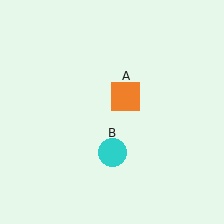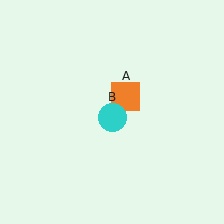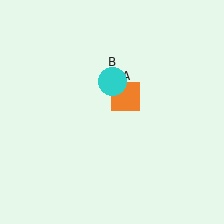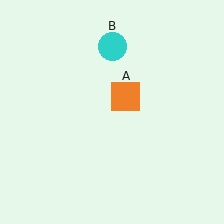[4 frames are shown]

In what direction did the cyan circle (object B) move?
The cyan circle (object B) moved up.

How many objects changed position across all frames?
1 object changed position: cyan circle (object B).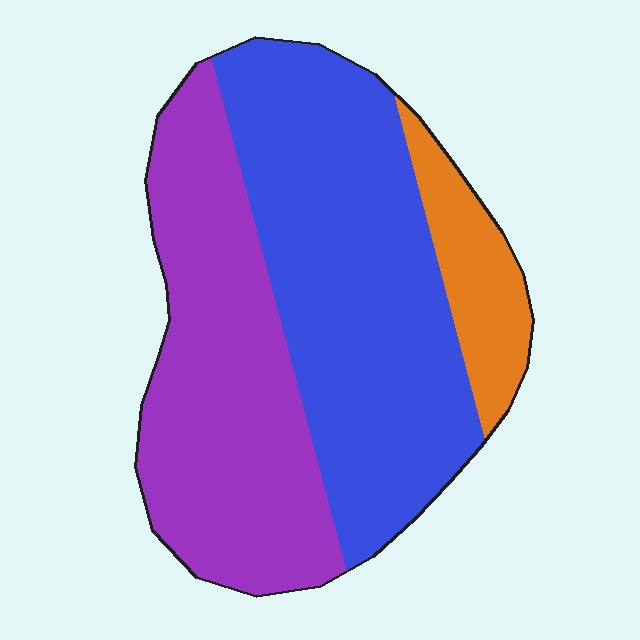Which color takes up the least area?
Orange, at roughly 10%.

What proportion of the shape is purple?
Purple covers 40% of the shape.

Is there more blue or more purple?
Blue.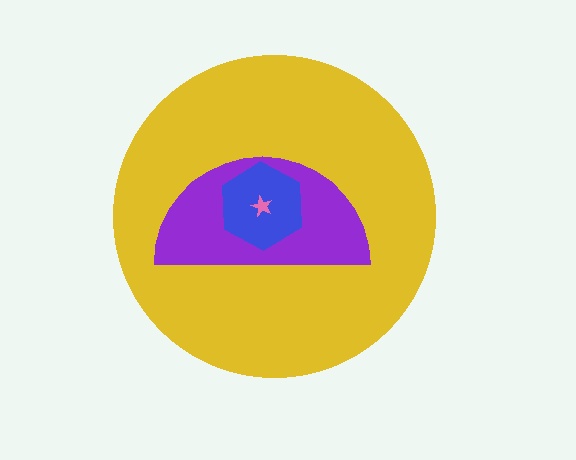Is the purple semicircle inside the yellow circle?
Yes.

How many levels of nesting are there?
4.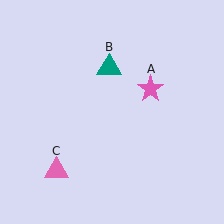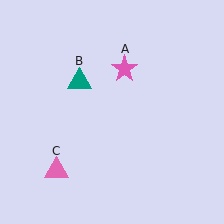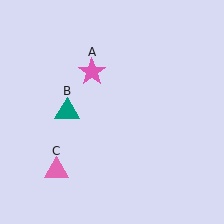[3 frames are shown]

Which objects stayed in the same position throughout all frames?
Pink triangle (object C) remained stationary.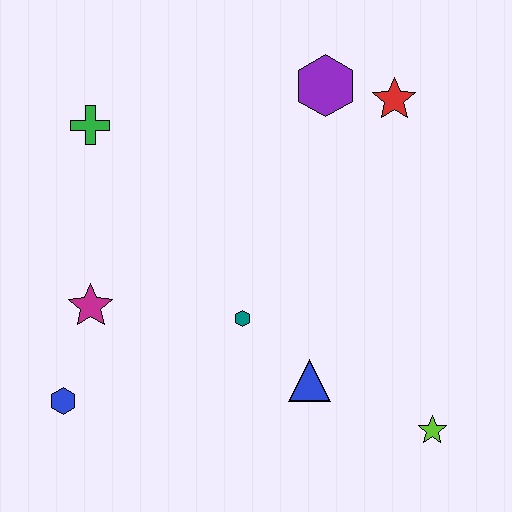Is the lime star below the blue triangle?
Yes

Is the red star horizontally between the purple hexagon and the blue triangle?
No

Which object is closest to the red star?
The purple hexagon is closest to the red star.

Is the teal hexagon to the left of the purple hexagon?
Yes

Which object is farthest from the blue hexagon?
The red star is farthest from the blue hexagon.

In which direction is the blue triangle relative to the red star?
The blue triangle is below the red star.